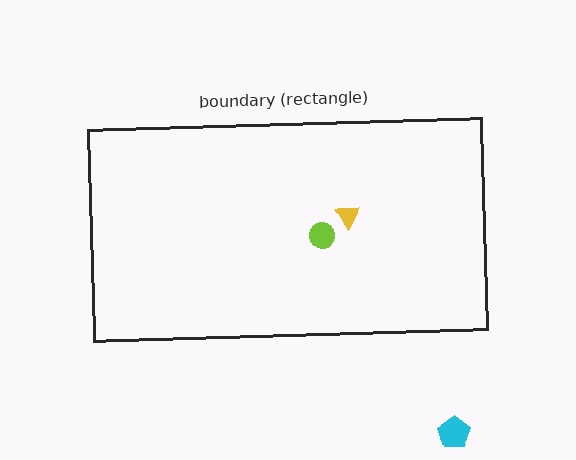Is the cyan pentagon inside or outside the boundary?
Outside.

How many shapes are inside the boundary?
2 inside, 1 outside.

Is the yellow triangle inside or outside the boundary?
Inside.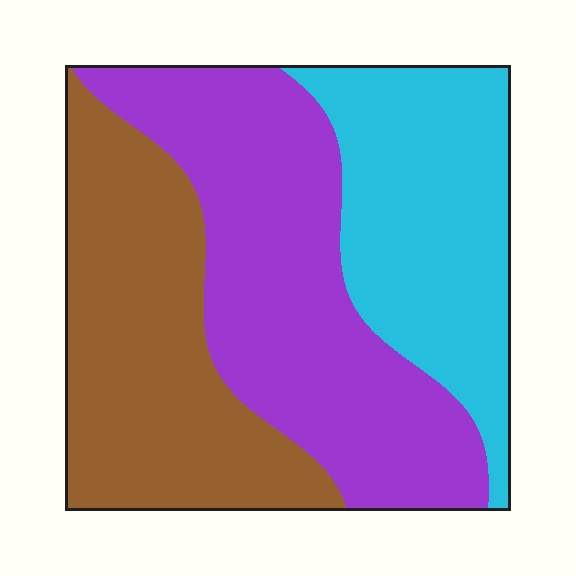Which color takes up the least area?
Cyan, at roughly 30%.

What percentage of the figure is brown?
Brown covers around 35% of the figure.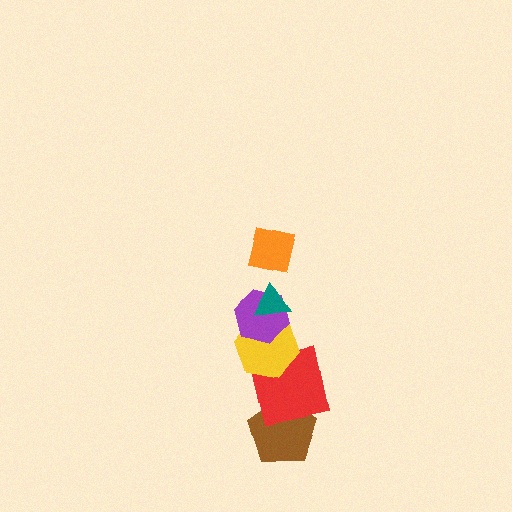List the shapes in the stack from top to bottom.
From top to bottom: the orange square, the teal triangle, the purple hexagon, the yellow hexagon, the red square, the brown pentagon.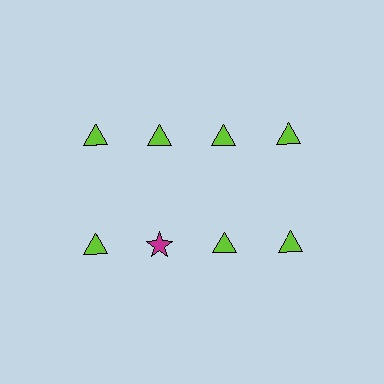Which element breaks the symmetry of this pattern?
The magenta star in the second row, second from left column breaks the symmetry. All other shapes are lime triangles.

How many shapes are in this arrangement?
There are 8 shapes arranged in a grid pattern.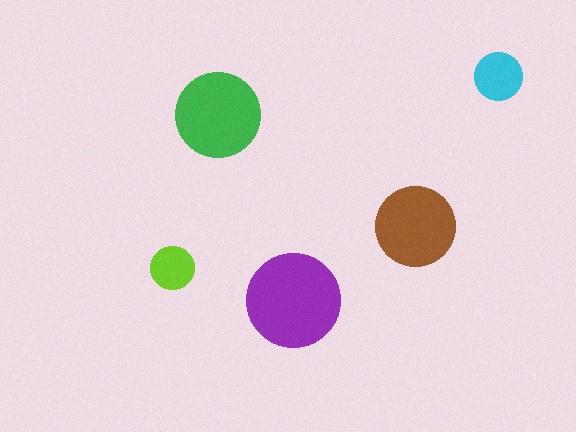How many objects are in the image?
There are 5 objects in the image.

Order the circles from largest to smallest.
the purple one, the green one, the brown one, the cyan one, the lime one.